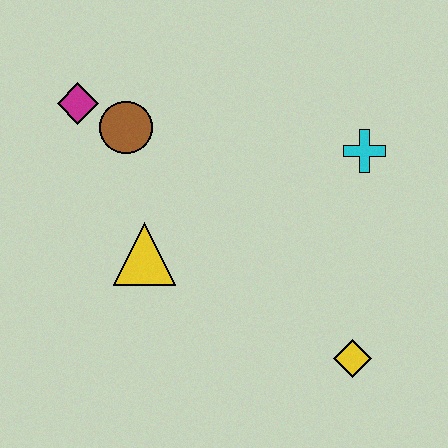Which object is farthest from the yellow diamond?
The magenta diamond is farthest from the yellow diamond.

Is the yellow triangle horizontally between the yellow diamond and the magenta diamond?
Yes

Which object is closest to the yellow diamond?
The cyan cross is closest to the yellow diamond.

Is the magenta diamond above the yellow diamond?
Yes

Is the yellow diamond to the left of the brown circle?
No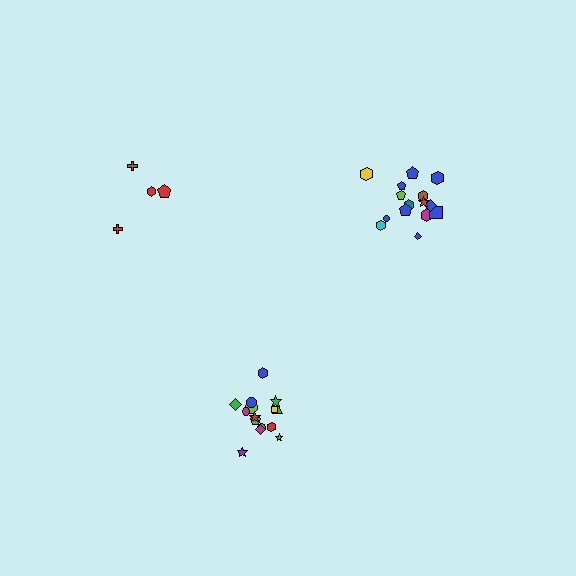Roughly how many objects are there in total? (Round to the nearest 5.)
Roughly 35 objects in total.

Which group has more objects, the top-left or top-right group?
The top-right group.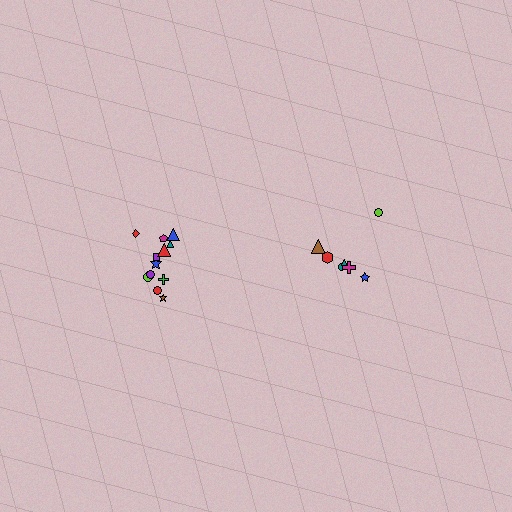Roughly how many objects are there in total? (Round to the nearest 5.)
Roughly 20 objects in total.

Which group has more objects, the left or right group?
The left group.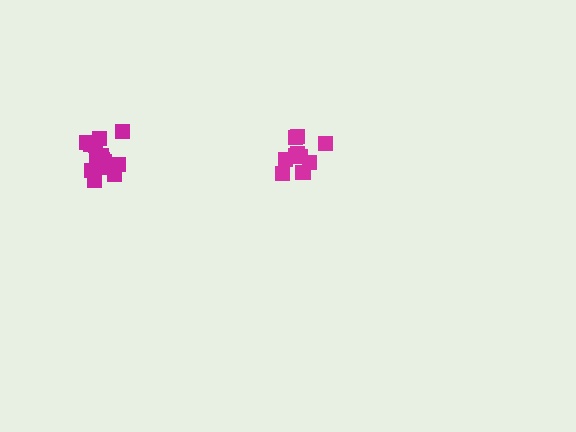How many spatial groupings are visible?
There are 2 spatial groupings.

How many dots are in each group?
Group 1: 14 dots, Group 2: 11 dots (25 total).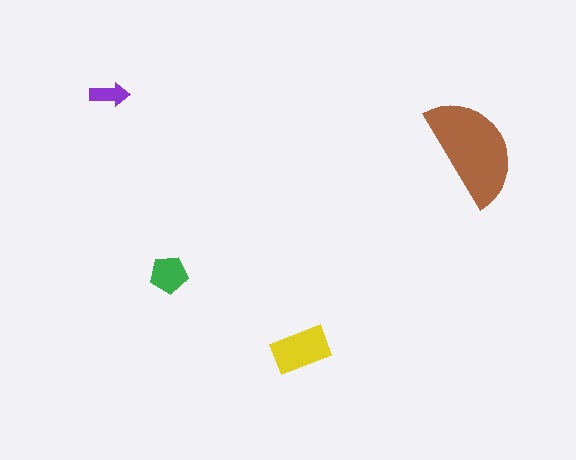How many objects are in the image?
There are 4 objects in the image.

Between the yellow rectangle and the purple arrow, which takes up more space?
The yellow rectangle.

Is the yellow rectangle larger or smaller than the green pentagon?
Larger.